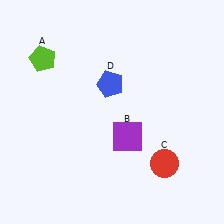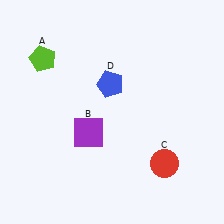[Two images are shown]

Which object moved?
The purple square (B) moved left.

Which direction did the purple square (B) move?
The purple square (B) moved left.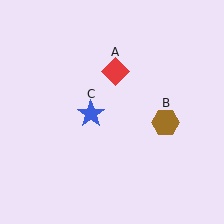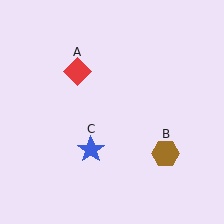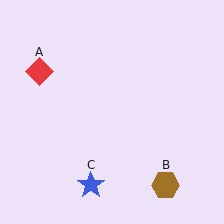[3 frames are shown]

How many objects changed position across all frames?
3 objects changed position: red diamond (object A), brown hexagon (object B), blue star (object C).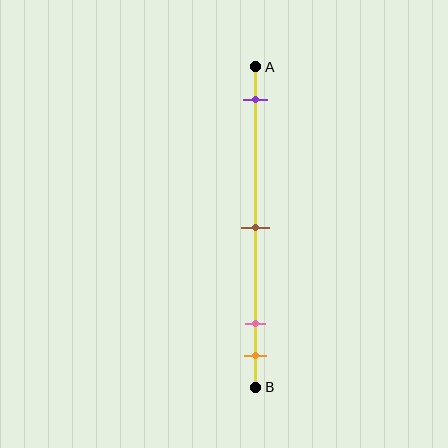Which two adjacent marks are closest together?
The pink and orange marks are the closest adjacent pair.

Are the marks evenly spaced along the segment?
No, the marks are not evenly spaced.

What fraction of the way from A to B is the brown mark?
The brown mark is approximately 50% (0.5) of the way from A to B.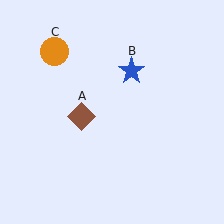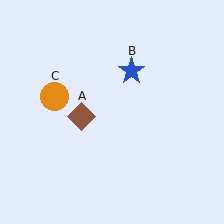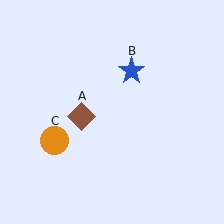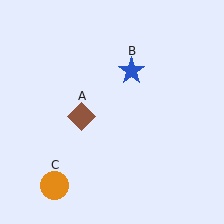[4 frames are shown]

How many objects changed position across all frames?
1 object changed position: orange circle (object C).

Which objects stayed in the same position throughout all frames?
Brown diamond (object A) and blue star (object B) remained stationary.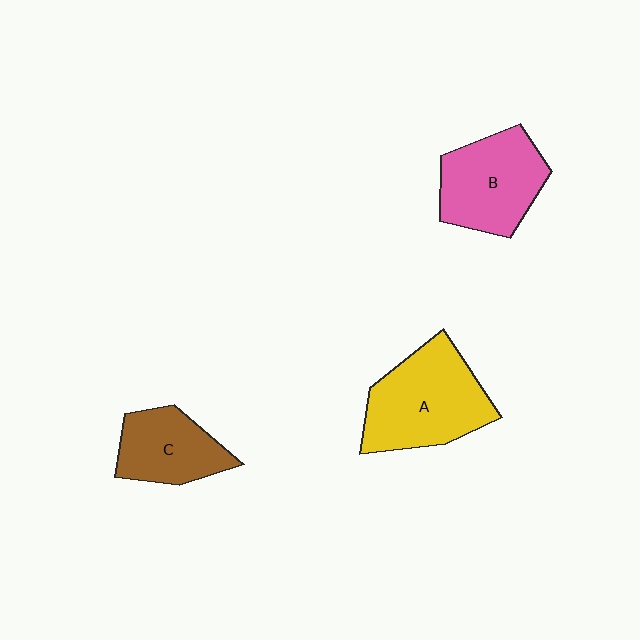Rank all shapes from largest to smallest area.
From largest to smallest: A (yellow), B (pink), C (brown).